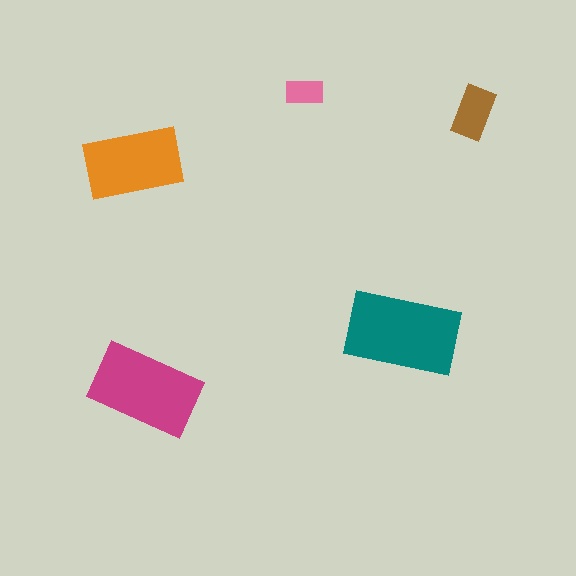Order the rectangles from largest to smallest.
the teal one, the magenta one, the orange one, the brown one, the pink one.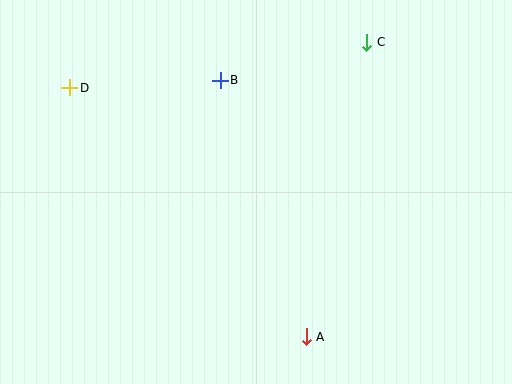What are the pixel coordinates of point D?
Point D is at (70, 88).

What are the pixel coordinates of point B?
Point B is at (220, 80).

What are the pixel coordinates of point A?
Point A is at (306, 337).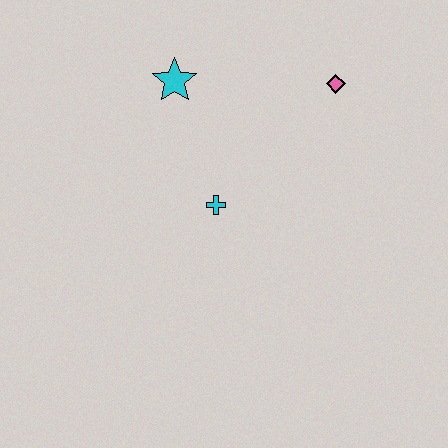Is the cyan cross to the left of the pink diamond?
Yes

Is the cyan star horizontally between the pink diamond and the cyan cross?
No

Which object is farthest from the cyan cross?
The pink diamond is farthest from the cyan cross.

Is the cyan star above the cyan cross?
Yes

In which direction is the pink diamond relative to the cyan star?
The pink diamond is to the right of the cyan star.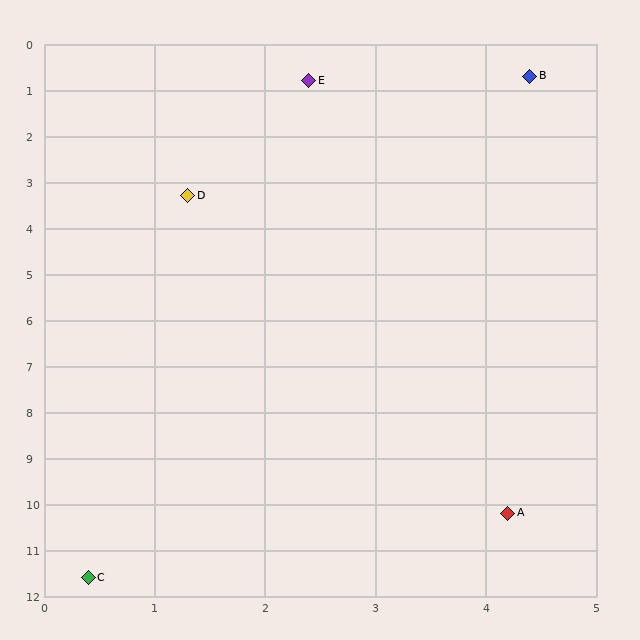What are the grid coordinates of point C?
Point C is at approximately (0.4, 11.6).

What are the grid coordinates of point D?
Point D is at approximately (1.3, 3.3).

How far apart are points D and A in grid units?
Points D and A are about 7.5 grid units apart.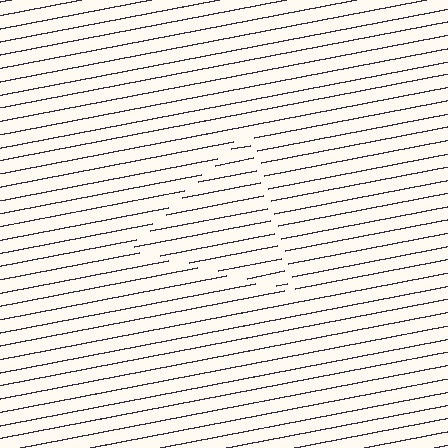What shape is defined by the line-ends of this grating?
An illusory triangle. The interior of the shape contains the same grating, shifted by half a period — the contour is defined by the phase discontinuity where line-ends from the inner and outer gratings abut.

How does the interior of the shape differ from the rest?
The interior of the shape contains the same grating, shifted by half a period — the contour is defined by the phase discontinuity where line-ends from the inner and outer gratings abut.